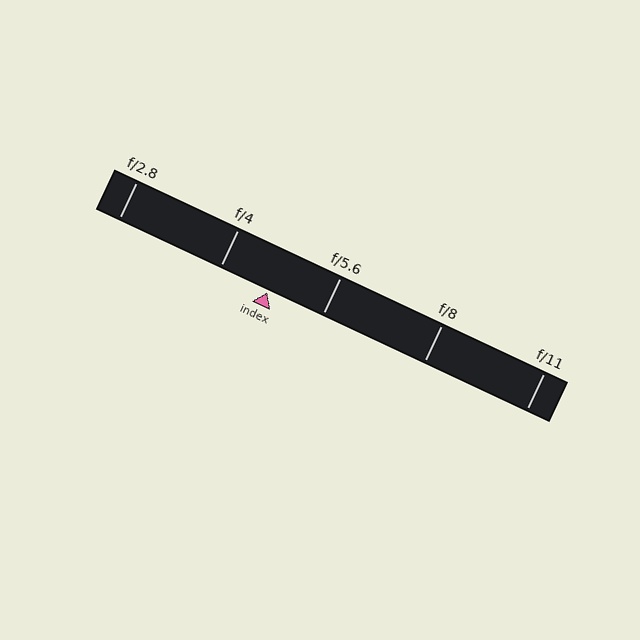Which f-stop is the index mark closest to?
The index mark is closest to f/4.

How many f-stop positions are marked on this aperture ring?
There are 5 f-stop positions marked.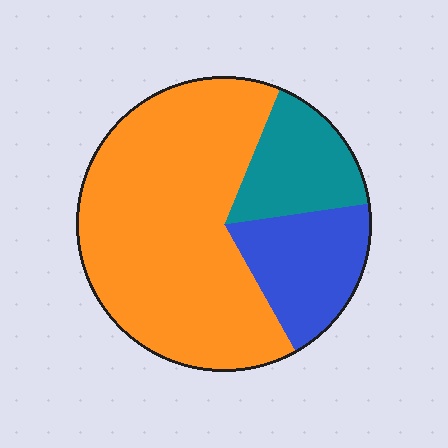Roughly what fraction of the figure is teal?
Teal takes up about one sixth (1/6) of the figure.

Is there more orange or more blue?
Orange.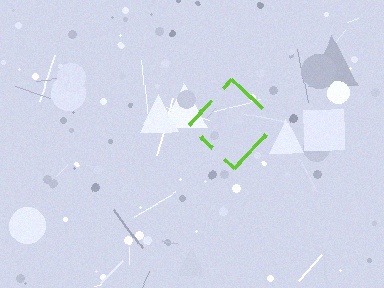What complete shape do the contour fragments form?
The contour fragments form a diamond.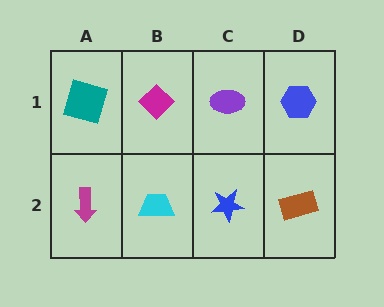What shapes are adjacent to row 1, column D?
A brown rectangle (row 2, column D), a purple ellipse (row 1, column C).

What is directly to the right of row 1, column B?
A purple ellipse.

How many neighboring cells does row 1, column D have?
2.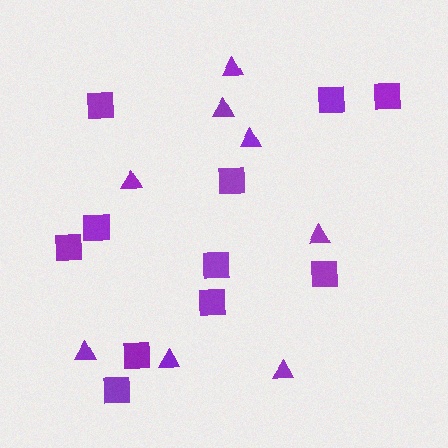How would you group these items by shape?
There are 2 groups: one group of squares (11) and one group of triangles (8).